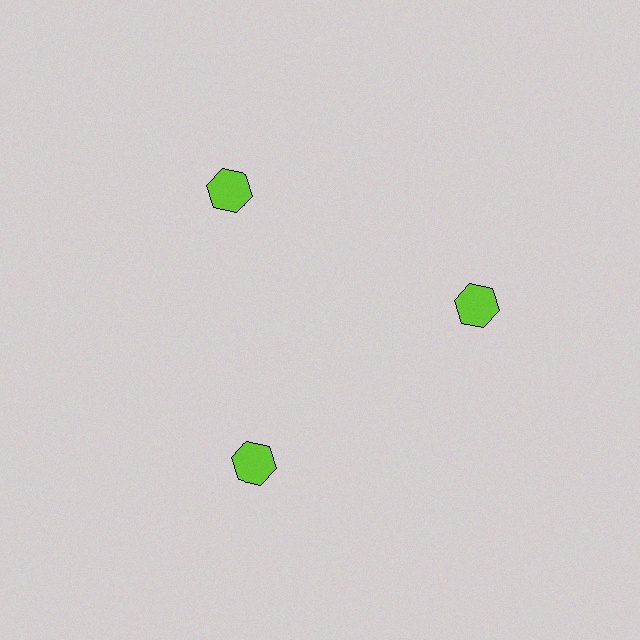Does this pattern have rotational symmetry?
Yes, this pattern has 3-fold rotational symmetry. It looks the same after rotating 120 degrees around the center.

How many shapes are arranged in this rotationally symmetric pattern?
There are 3 shapes, arranged in 3 groups of 1.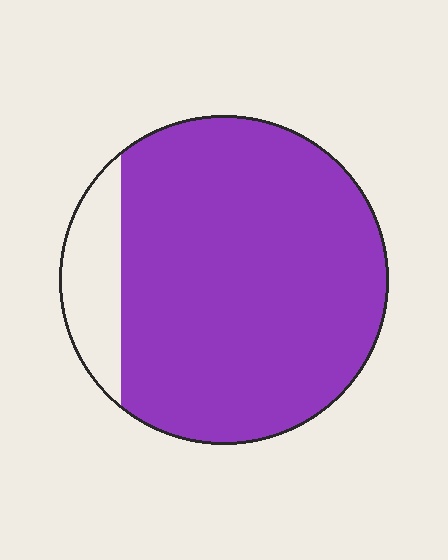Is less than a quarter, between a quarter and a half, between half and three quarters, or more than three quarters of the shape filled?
More than three quarters.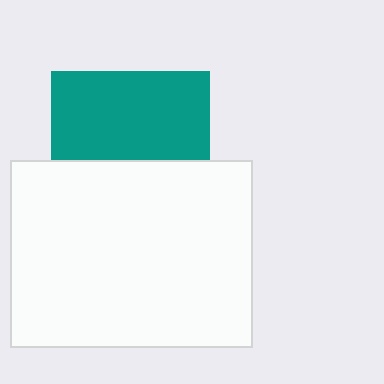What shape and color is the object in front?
The object in front is a white rectangle.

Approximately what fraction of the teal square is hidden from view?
Roughly 44% of the teal square is hidden behind the white rectangle.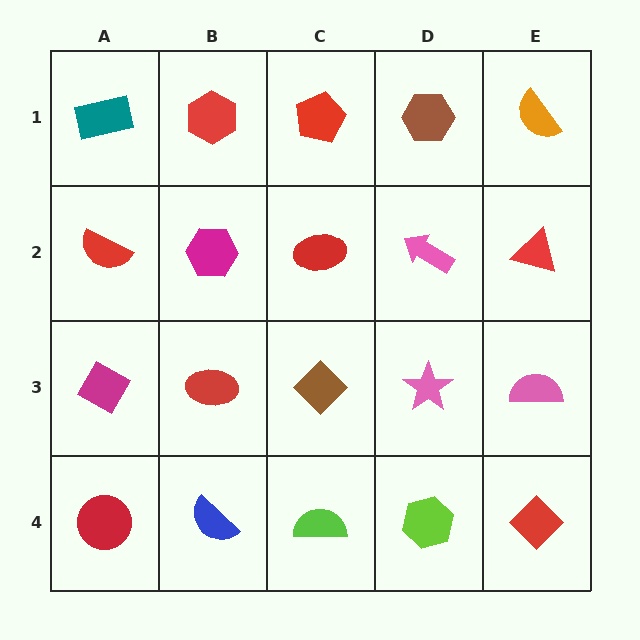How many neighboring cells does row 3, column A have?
3.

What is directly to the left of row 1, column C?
A red hexagon.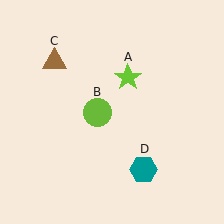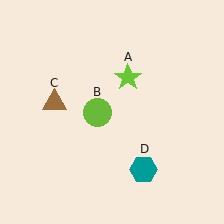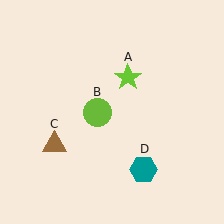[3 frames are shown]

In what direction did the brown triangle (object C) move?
The brown triangle (object C) moved down.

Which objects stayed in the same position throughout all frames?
Lime star (object A) and lime circle (object B) and teal hexagon (object D) remained stationary.